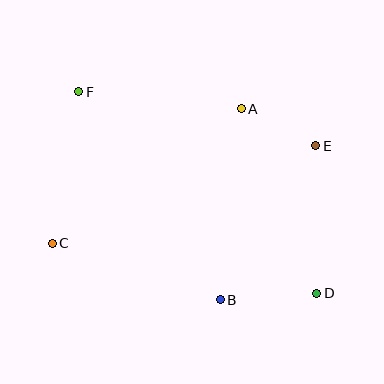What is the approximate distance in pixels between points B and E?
The distance between B and E is approximately 181 pixels.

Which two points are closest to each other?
Points A and E are closest to each other.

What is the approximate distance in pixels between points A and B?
The distance between A and B is approximately 192 pixels.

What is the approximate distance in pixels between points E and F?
The distance between E and F is approximately 243 pixels.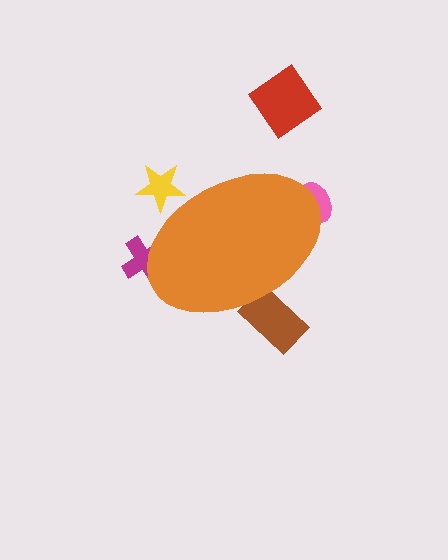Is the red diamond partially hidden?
No, the red diamond is fully visible.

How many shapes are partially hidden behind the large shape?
4 shapes are partially hidden.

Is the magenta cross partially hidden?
Yes, the magenta cross is partially hidden behind the orange ellipse.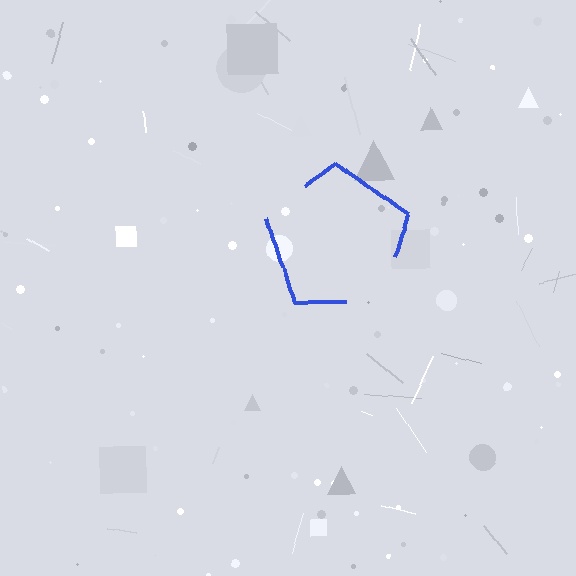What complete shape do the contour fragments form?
The contour fragments form a pentagon.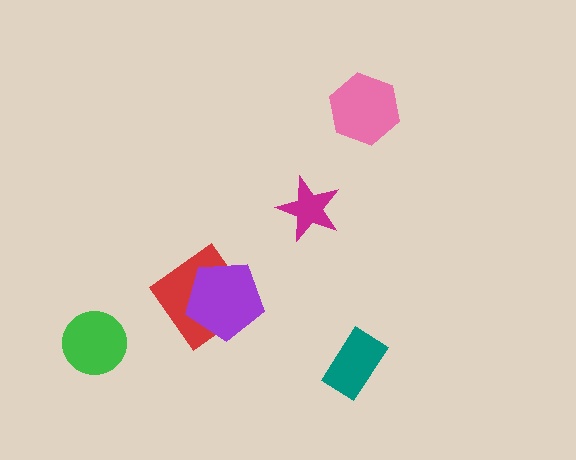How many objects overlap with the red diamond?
1 object overlaps with the red diamond.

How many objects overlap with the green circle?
0 objects overlap with the green circle.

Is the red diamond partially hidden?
Yes, it is partially covered by another shape.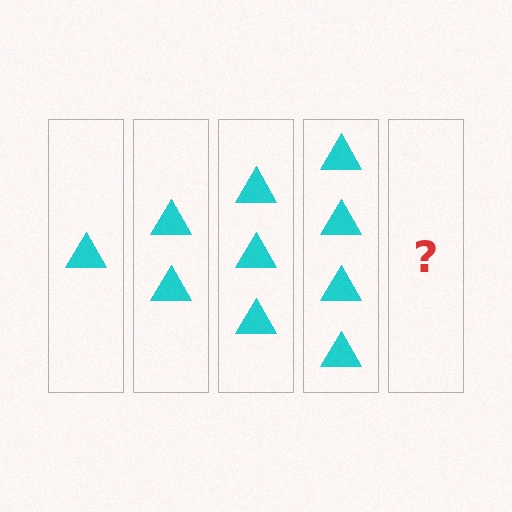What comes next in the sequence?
The next element should be 5 triangles.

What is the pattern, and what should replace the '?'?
The pattern is that each step adds one more triangle. The '?' should be 5 triangles.